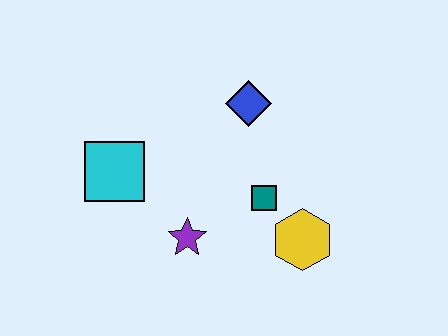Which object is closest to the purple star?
The teal square is closest to the purple star.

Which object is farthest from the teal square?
The cyan square is farthest from the teal square.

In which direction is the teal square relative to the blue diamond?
The teal square is below the blue diamond.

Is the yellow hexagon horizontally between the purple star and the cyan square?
No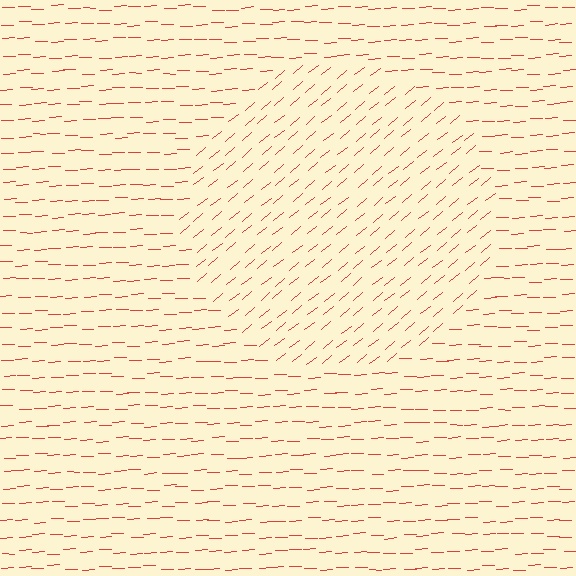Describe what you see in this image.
The image is filled with small red line segments. A circle region in the image has lines oriented differently from the surrounding lines, creating a visible texture boundary.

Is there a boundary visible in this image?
Yes, there is a texture boundary formed by a change in line orientation.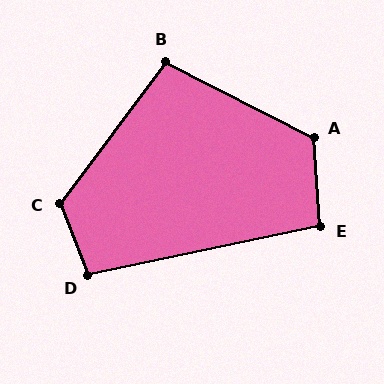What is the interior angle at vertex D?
Approximately 100 degrees (obtuse).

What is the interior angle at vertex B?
Approximately 99 degrees (obtuse).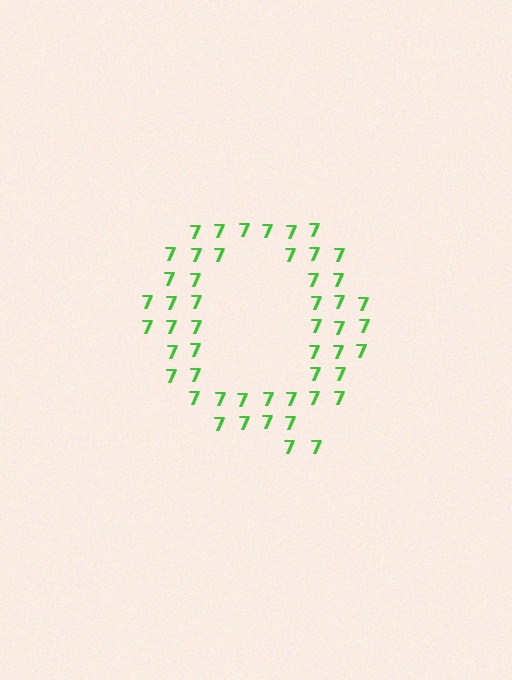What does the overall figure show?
The overall figure shows the letter Q.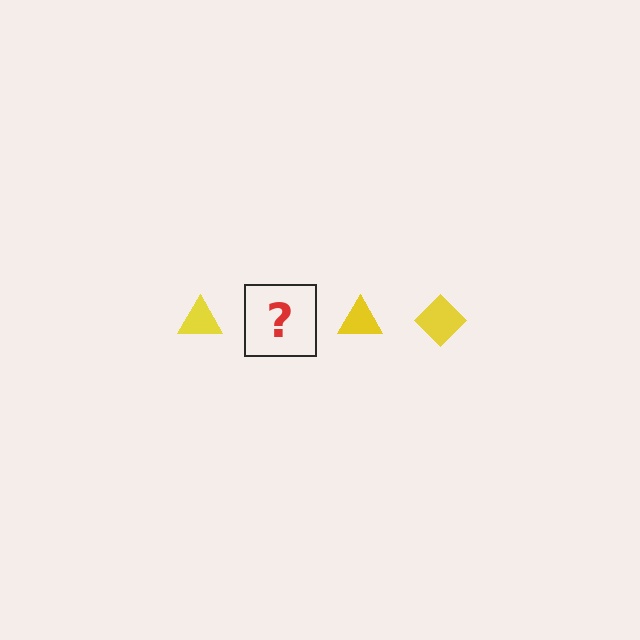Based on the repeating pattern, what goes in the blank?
The blank should be a yellow diamond.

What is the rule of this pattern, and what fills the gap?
The rule is that the pattern cycles through triangle, diamond shapes in yellow. The gap should be filled with a yellow diamond.